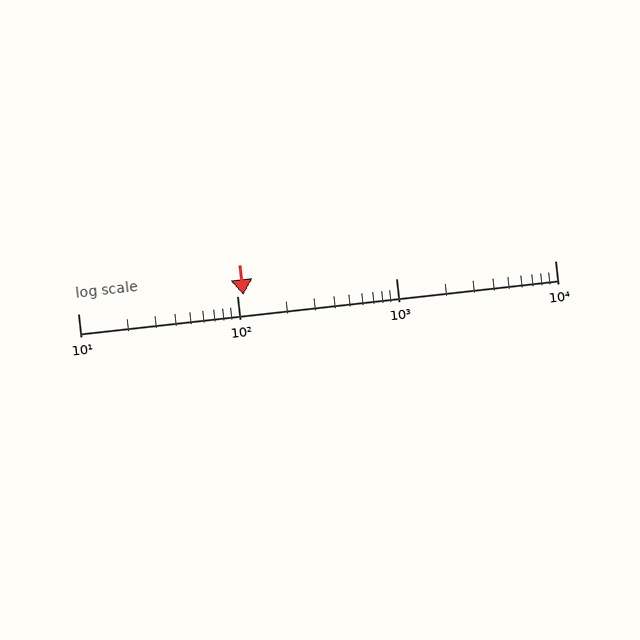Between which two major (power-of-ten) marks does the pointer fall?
The pointer is between 100 and 1000.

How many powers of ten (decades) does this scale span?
The scale spans 3 decades, from 10 to 10000.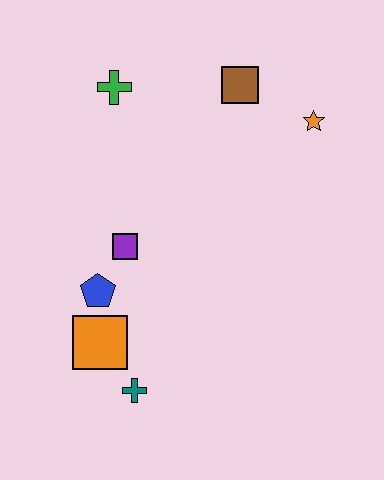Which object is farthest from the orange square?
The orange star is farthest from the orange square.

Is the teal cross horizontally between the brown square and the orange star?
No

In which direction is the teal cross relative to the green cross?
The teal cross is below the green cross.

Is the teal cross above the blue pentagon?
No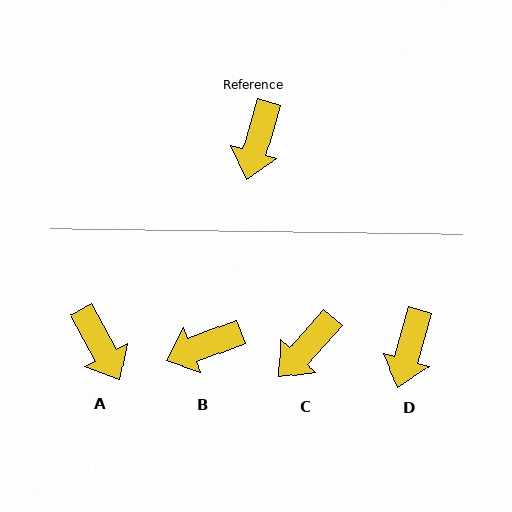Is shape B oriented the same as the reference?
No, it is off by about 53 degrees.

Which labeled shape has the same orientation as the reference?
D.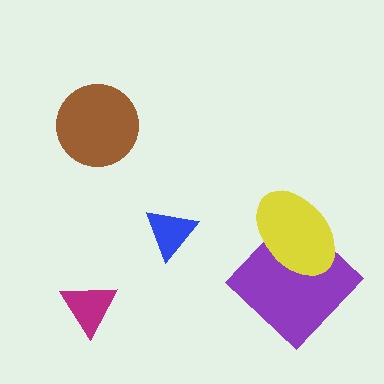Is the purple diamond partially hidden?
Yes, it is partially covered by another shape.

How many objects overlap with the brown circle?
0 objects overlap with the brown circle.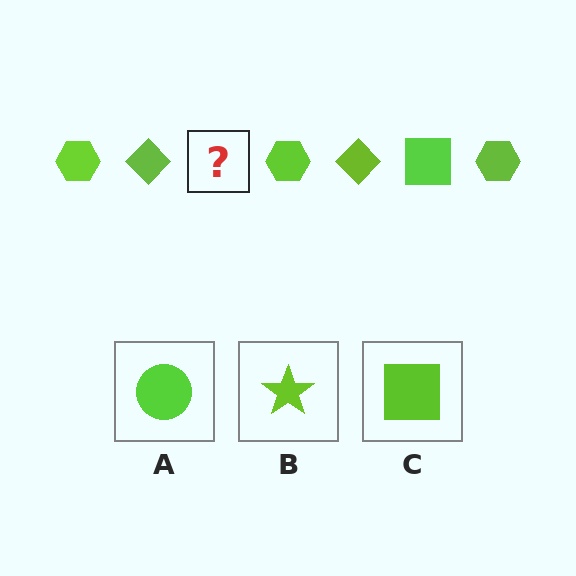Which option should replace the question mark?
Option C.